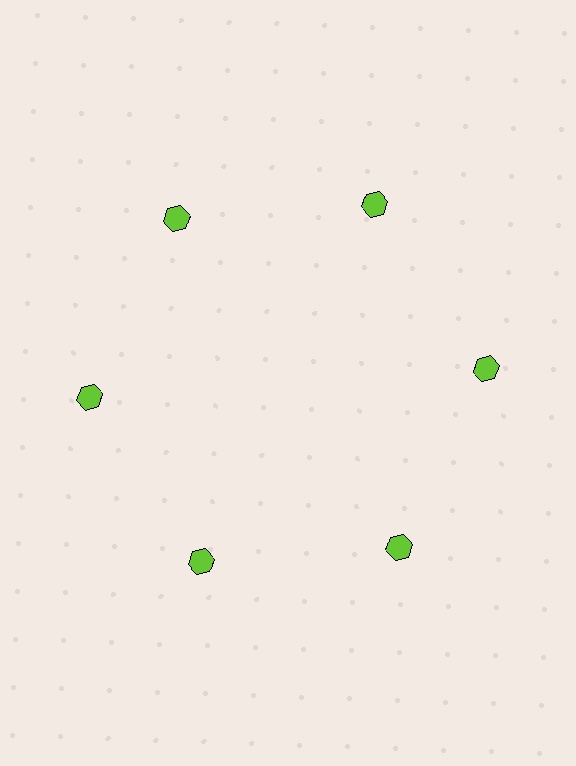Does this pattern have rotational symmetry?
Yes, this pattern has 6-fold rotational symmetry. It looks the same after rotating 60 degrees around the center.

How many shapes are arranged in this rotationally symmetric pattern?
There are 6 shapes, arranged in 6 groups of 1.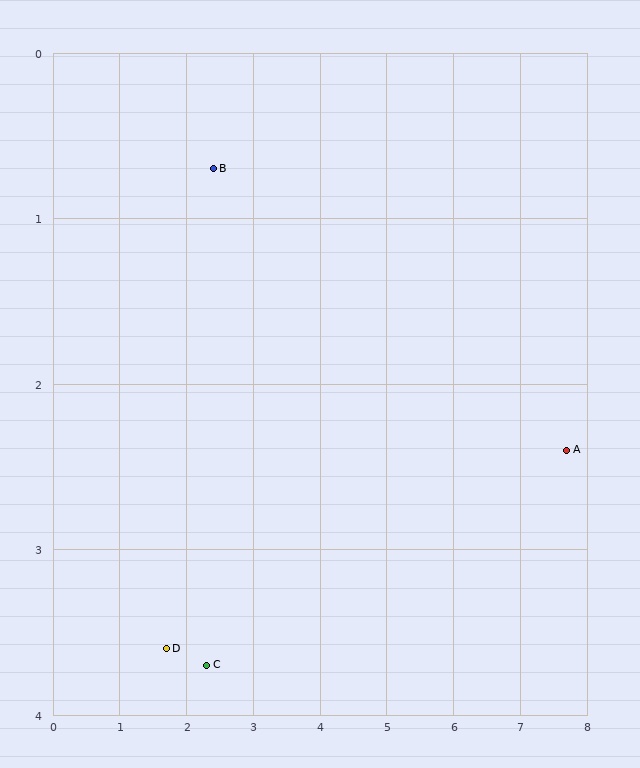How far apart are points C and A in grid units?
Points C and A are about 5.6 grid units apart.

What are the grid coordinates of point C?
Point C is at approximately (2.3, 3.7).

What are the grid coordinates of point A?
Point A is at approximately (7.7, 2.4).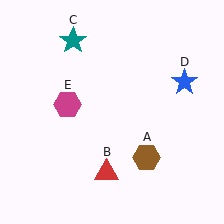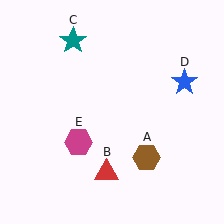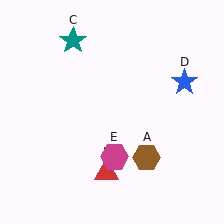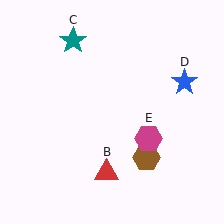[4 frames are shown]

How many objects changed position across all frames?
1 object changed position: magenta hexagon (object E).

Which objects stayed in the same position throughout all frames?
Brown hexagon (object A) and red triangle (object B) and teal star (object C) and blue star (object D) remained stationary.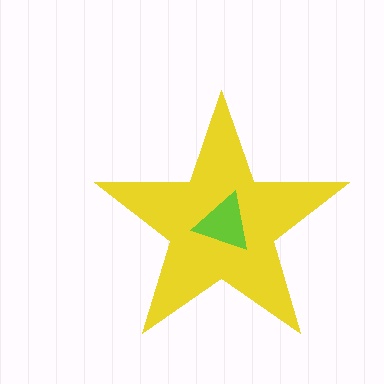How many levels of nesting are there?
2.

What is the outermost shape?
The yellow star.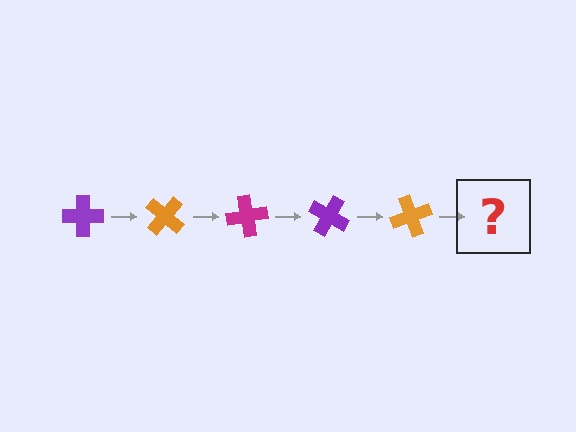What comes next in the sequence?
The next element should be a magenta cross, rotated 200 degrees from the start.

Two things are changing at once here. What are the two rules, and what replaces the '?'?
The two rules are that it rotates 40 degrees each step and the color cycles through purple, orange, and magenta. The '?' should be a magenta cross, rotated 200 degrees from the start.